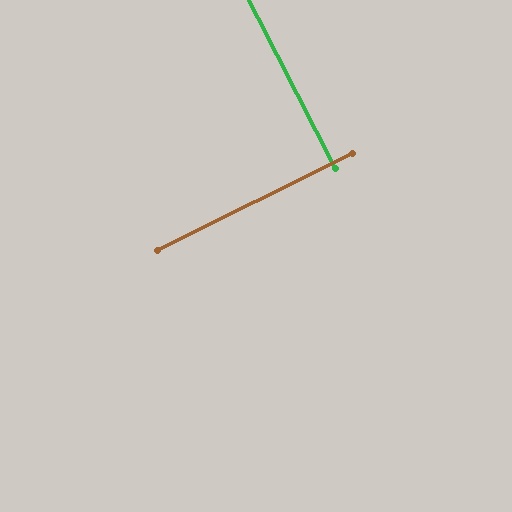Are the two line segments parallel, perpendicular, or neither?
Perpendicular — they meet at approximately 89°.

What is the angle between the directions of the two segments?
Approximately 89 degrees.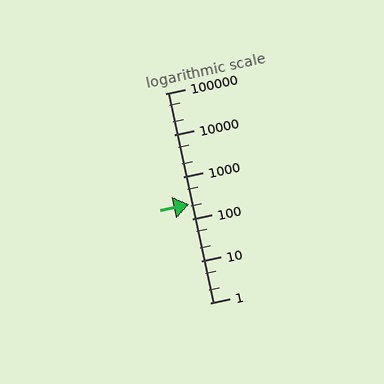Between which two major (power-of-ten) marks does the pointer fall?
The pointer is between 100 and 1000.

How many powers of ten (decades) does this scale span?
The scale spans 5 decades, from 1 to 100000.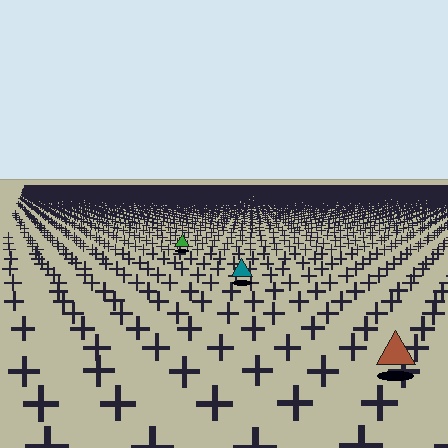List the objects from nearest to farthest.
From nearest to farthest: the brown triangle, the teal triangle, the green triangle.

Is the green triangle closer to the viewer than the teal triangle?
No. The teal triangle is closer — you can tell from the texture gradient: the ground texture is coarser near it.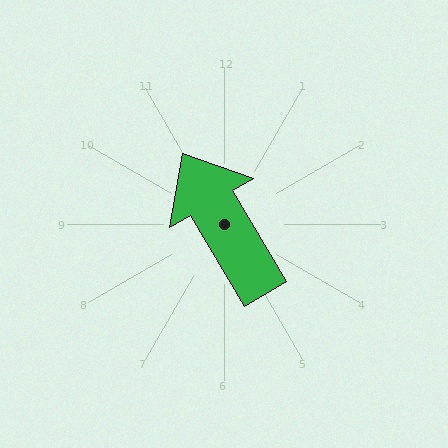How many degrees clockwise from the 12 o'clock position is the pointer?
Approximately 329 degrees.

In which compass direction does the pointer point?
Northwest.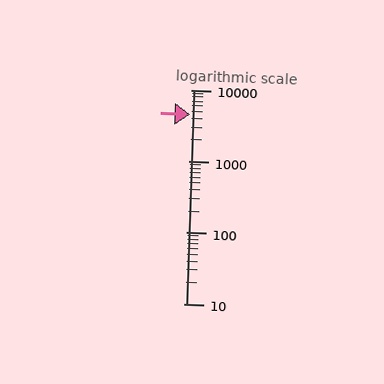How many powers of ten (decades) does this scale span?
The scale spans 3 decades, from 10 to 10000.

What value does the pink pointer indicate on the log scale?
The pointer indicates approximately 4600.